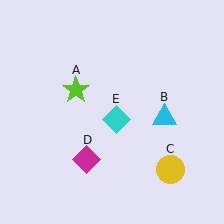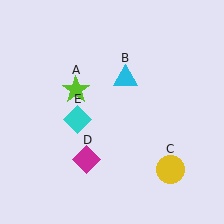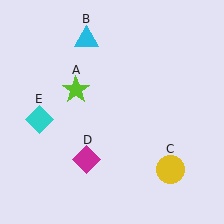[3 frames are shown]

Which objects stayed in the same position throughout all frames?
Lime star (object A) and yellow circle (object C) and magenta diamond (object D) remained stationary.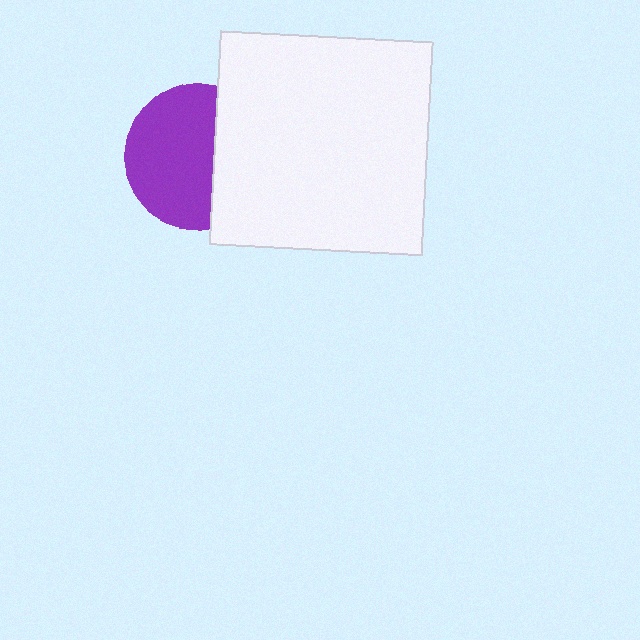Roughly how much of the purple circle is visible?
About half of it is visible (roughly 64%).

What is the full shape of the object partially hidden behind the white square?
The partially hidden object is a purple circle.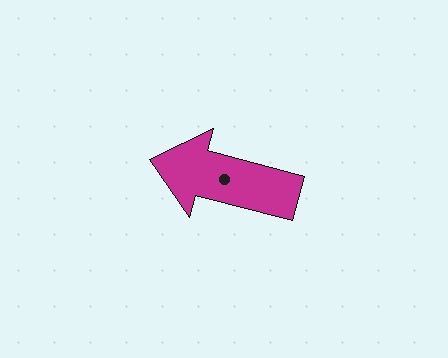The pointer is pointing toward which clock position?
Roughly 9 o'clock.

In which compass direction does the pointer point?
West.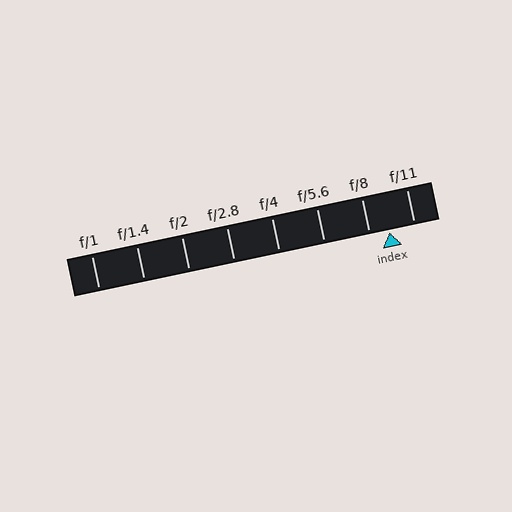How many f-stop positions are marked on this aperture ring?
There are 8 f-stop positions marked.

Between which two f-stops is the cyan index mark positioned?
The index mark is between f/8 and f/11.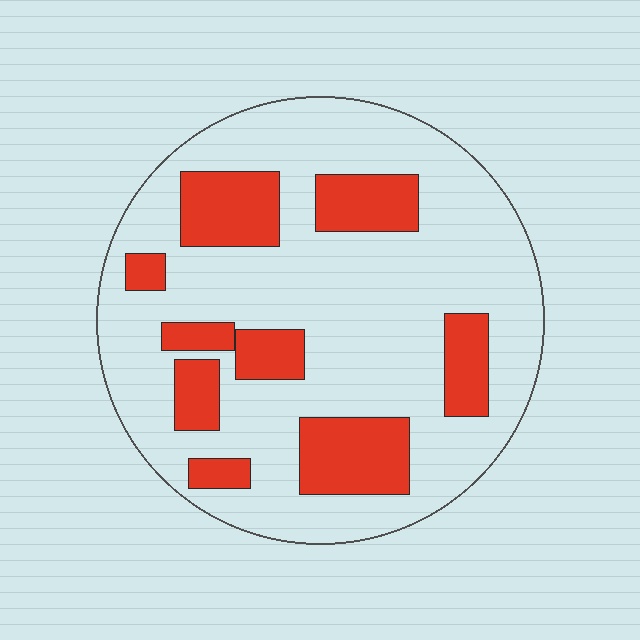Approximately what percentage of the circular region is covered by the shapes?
Approximately 25%.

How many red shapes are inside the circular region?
9.